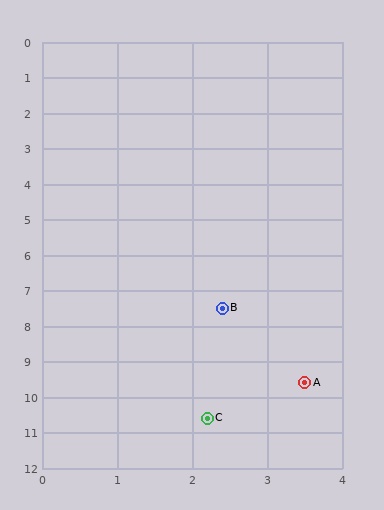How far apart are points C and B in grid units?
Points C and B are about 3.1 grid units apart.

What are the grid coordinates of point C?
Point C is at approximately (2.2, 10.6).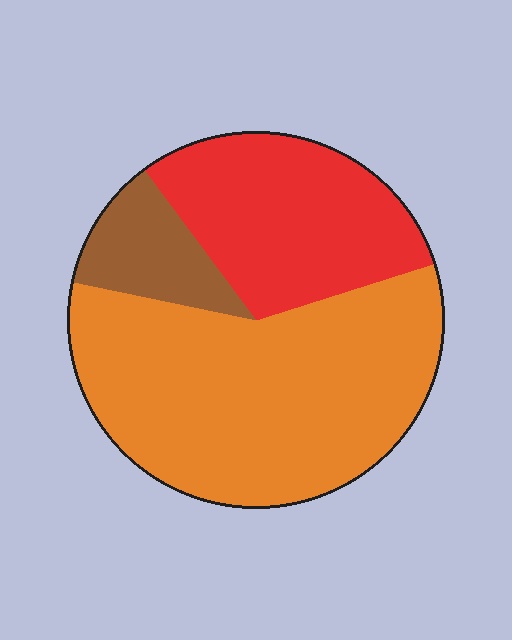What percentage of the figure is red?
Red takes up about one third (1/3) of the figure.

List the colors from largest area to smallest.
From largest to smallest: orange, red, brown.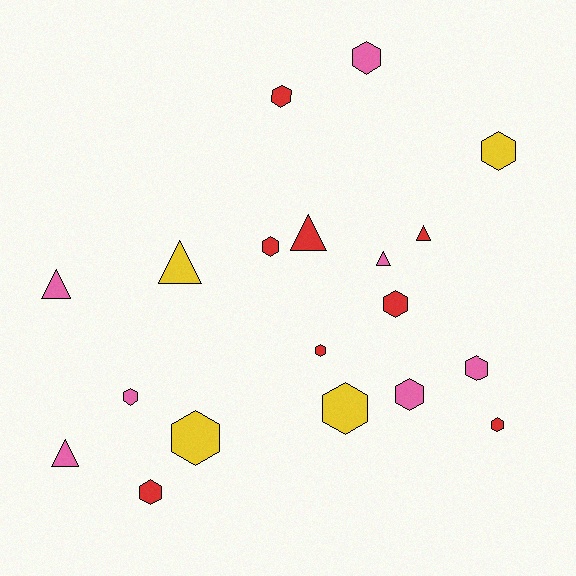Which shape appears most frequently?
Hexagon, with 13 objects.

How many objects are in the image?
There are 19 objects.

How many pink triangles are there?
There are 3 pink triangles.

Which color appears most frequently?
Red, with 8 objects.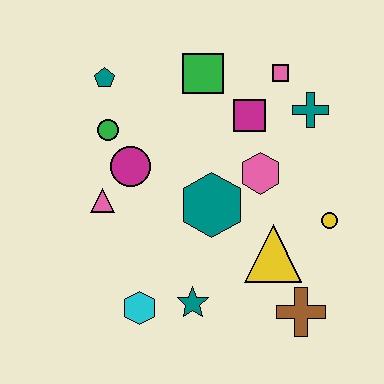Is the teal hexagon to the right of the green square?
Yes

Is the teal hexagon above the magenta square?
No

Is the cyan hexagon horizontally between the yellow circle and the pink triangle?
Yes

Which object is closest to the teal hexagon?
The pink hexagon is closest to the teal hexagon.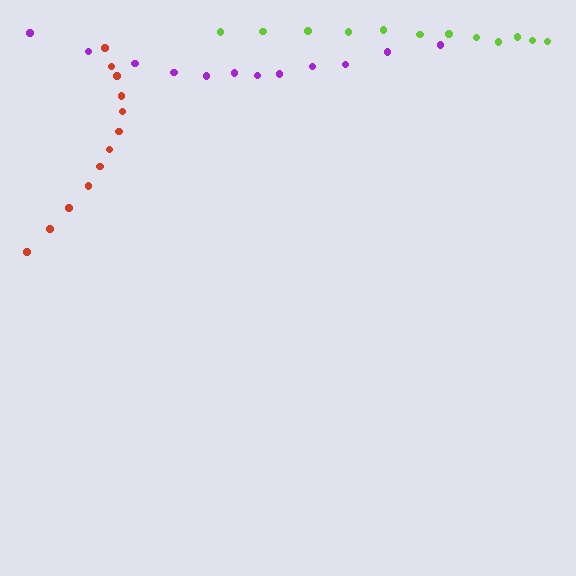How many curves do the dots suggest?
There are 3 distinct paths.